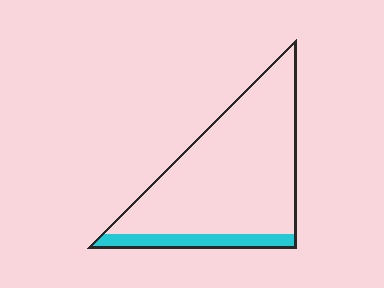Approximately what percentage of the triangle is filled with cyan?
Approximately 15%.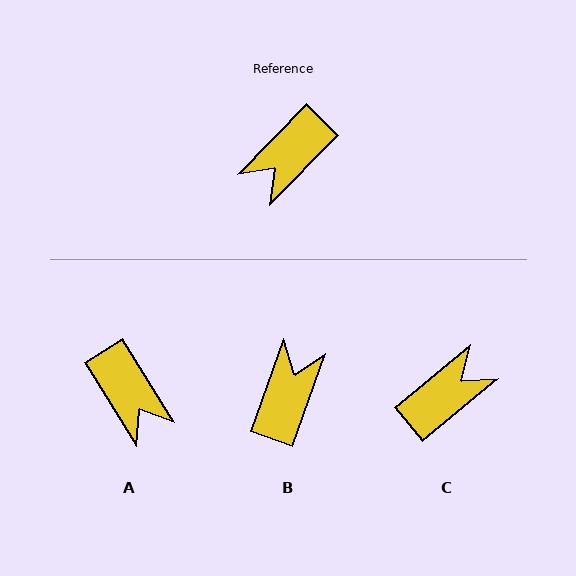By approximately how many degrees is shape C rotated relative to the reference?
Approximately 174 degrees counter-clockwise.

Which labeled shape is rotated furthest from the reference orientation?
C, about 174 degrees away.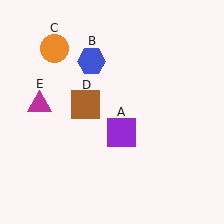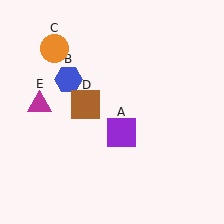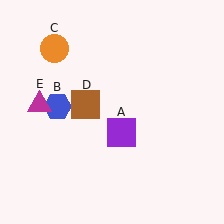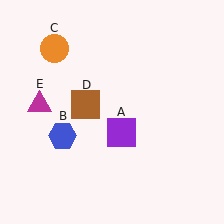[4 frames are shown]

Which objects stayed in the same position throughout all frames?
Purple square (object A) and orange circle (object C) and brown square (object D) and magenta triangle (object E) remained stationary.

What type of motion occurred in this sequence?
The blue hexagon (object B) rotated counterclockwise around the center of the scene.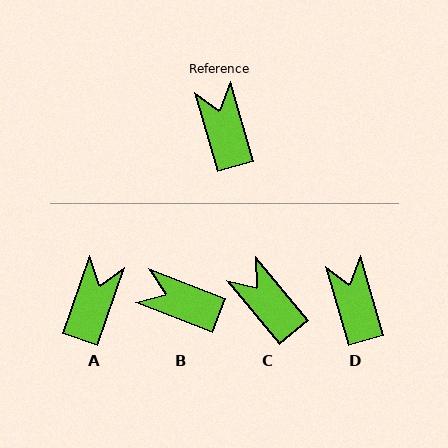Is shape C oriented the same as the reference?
No, it is off by about 24 degrees.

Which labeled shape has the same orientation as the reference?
D.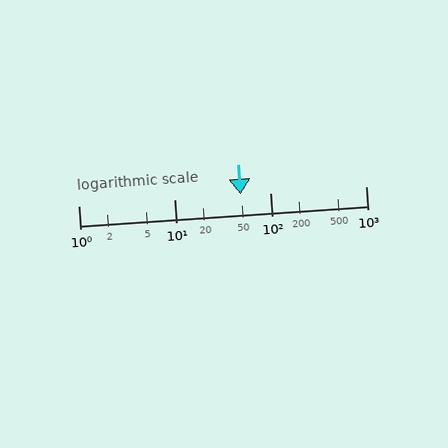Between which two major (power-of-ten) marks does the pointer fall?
The pointer is between 10 and 100.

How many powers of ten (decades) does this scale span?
The scale spans 3 decades, from 1 to 1000.